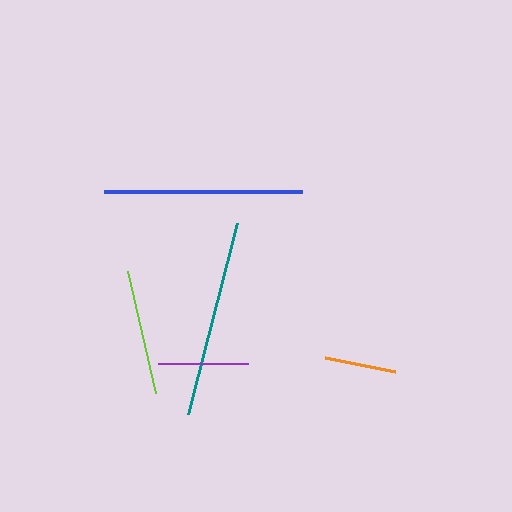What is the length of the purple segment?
The purple segment is approximately 90 pixels long.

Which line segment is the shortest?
The orange line is the shortest at approximately 72 pixels.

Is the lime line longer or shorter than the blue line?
The blue line is longer than the lime line.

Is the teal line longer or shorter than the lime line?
The teal line is longer than the lime line.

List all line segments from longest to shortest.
From longest to shortest: blue, teal, lime, purple, orange.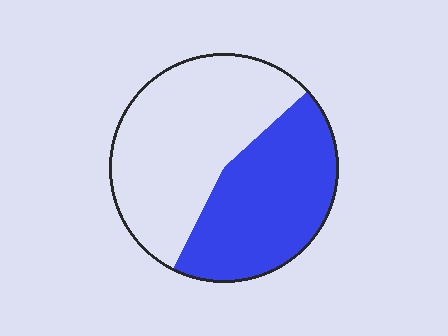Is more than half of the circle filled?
No.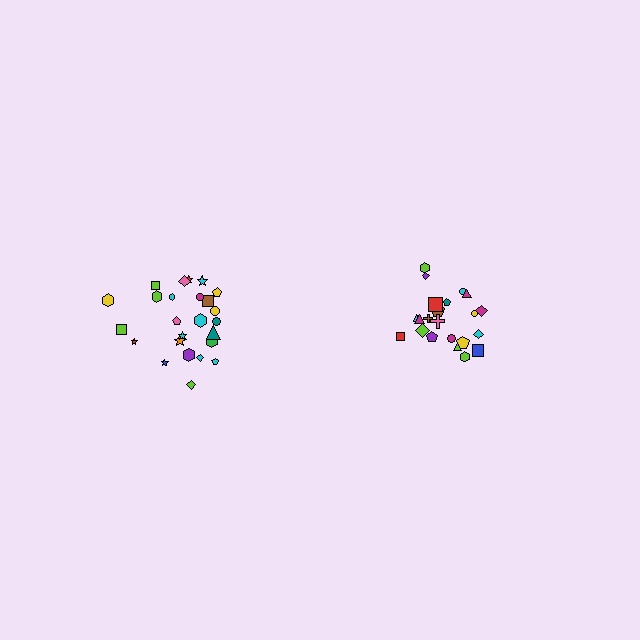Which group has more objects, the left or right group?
The left group.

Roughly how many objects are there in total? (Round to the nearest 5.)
Roughly 45 objects in total.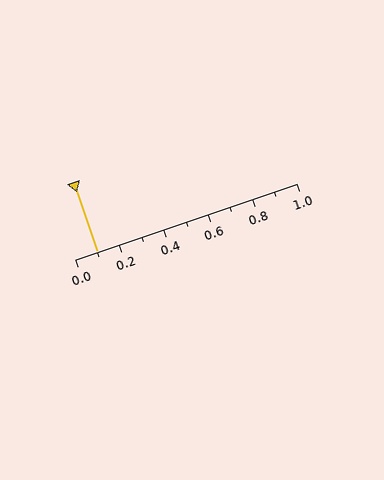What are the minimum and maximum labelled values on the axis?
The axis runs from 0.0 to 1.0.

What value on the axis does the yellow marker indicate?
The marker indicates approximately 0.1.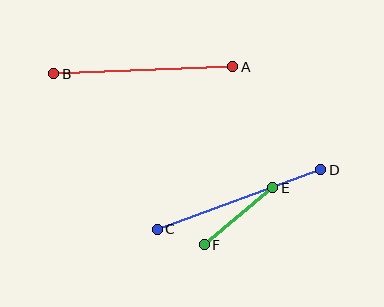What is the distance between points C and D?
The distance is approximately 174 pixels.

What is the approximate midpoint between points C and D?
The midpoint is at approximately (239, 199) pixels.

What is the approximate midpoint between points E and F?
The midpoint is at approximately (238, 216) pixels.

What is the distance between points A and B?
The distance is approximately 180 pixels.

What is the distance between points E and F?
The distance is approximately 89 pixels.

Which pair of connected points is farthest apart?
Points A and B are farthest apart.